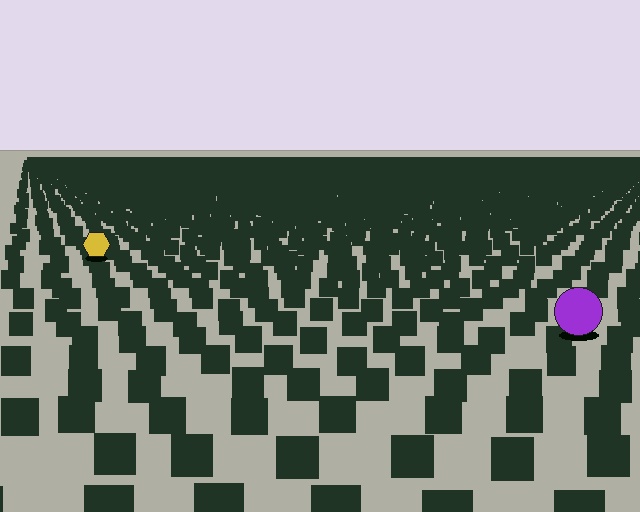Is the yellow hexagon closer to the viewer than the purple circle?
No. The purple circle is closer — you can tell from the texture gradient: the ground texture is coarser near it.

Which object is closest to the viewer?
The purple circle is closest. The texture marks near it are larger and more spread out.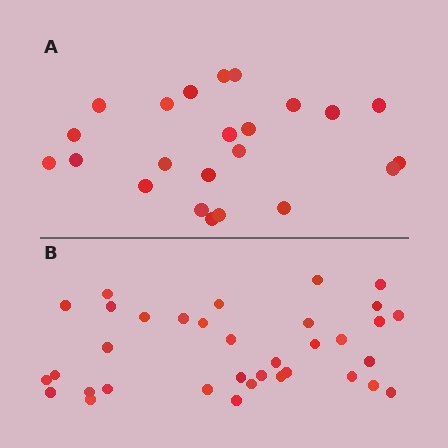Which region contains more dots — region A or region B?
Region B (the bottom region) has more dots.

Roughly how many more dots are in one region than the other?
Region B has roughly 12 or so more dots than region A.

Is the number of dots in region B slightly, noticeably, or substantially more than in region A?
Region B has substantially more. The ratio is roughly 1.5 to 1.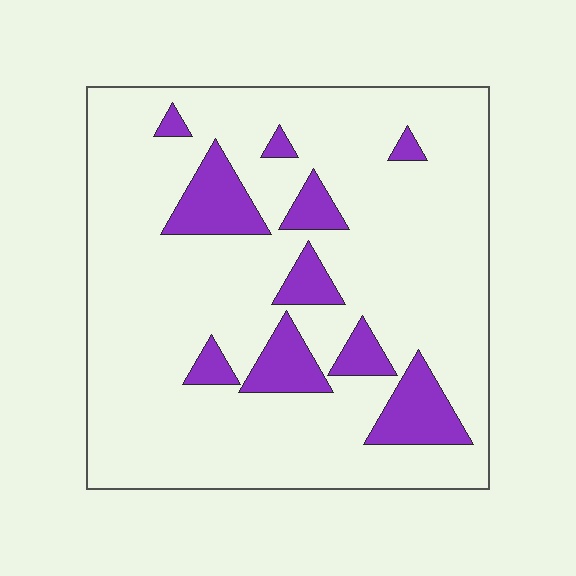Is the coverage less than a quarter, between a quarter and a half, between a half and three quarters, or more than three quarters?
Less than a quarter.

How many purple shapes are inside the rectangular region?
10.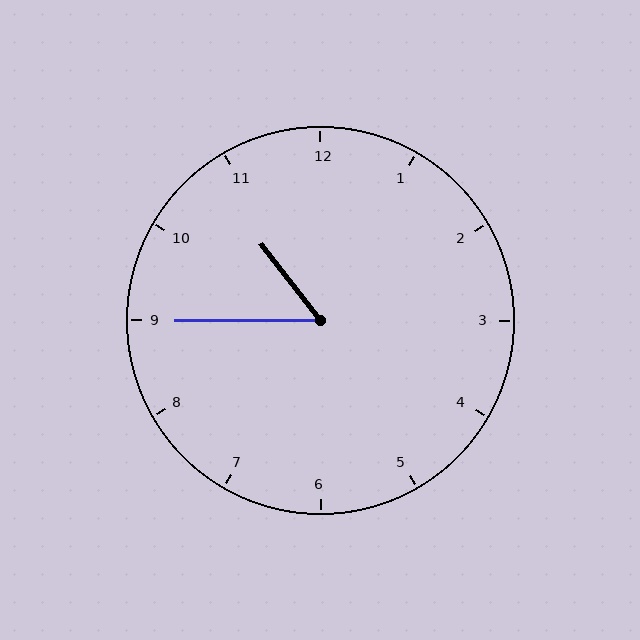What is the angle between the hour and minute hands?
Approximately 52 degrees.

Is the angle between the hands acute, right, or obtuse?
It is acute.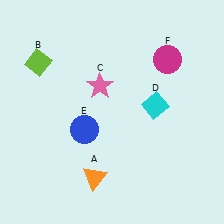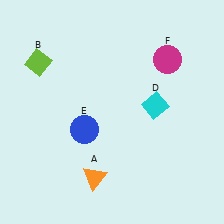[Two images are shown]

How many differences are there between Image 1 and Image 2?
There is 1 difference between the two images.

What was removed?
The pink star (C) was removed in Image 2.